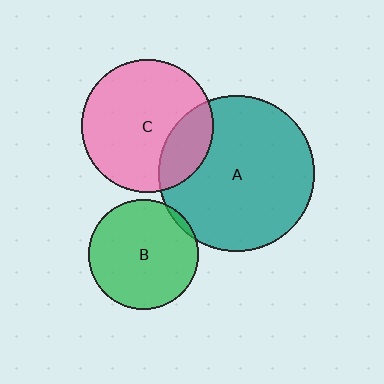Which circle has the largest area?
Circle A (teal).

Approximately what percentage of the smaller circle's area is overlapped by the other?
Approximately 20%.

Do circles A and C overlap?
Yes.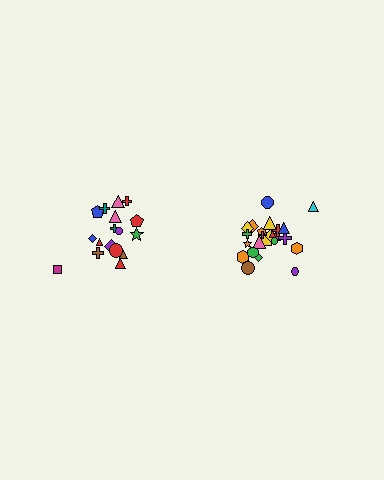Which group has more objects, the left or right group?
The right group.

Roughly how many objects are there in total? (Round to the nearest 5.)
Roughly 45 objects in total.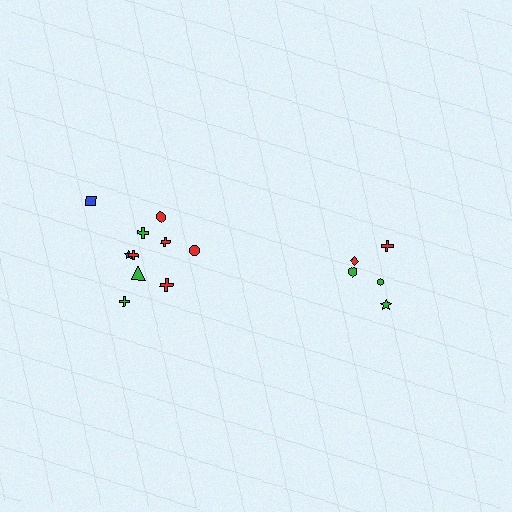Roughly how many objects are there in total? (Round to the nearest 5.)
Roughly 15 objects in total.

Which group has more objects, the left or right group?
The left group.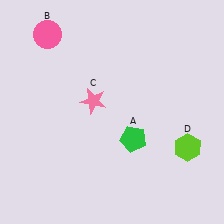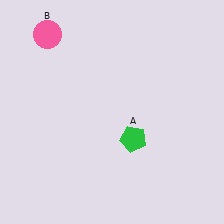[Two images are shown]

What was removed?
The pink star (C), the lime hexagon (D) were removed in Image 2.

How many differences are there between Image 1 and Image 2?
There are 2 differences between the two images.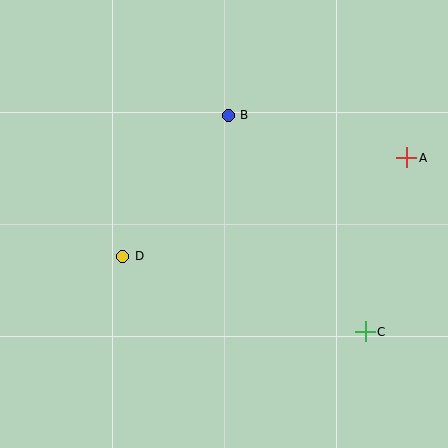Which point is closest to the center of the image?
Point D at (123, 256) is closest to the center.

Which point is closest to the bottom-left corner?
Point D is closest to the bottom-left corner.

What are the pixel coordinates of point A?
Point A is at (407, 158).